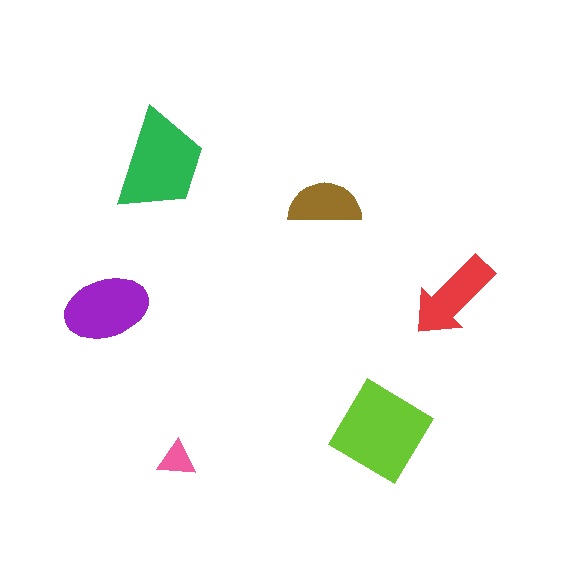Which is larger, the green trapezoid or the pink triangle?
The green trapezoid.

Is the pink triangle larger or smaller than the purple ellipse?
Smaller.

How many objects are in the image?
There are 6 objects in the image.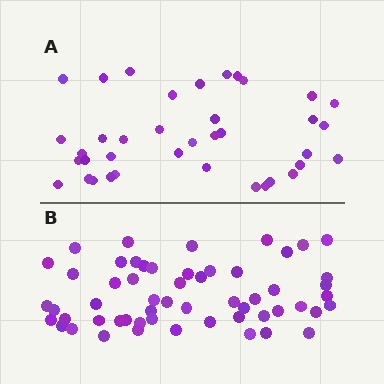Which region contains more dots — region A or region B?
Region B (the bottom region) has more dots.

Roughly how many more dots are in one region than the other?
Region B has approximately 20 more dots than region A.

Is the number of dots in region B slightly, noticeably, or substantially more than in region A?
Region B has substantially more. The ratio is roughly 1.5 to 1.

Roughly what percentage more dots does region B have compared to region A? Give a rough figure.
About 45% more.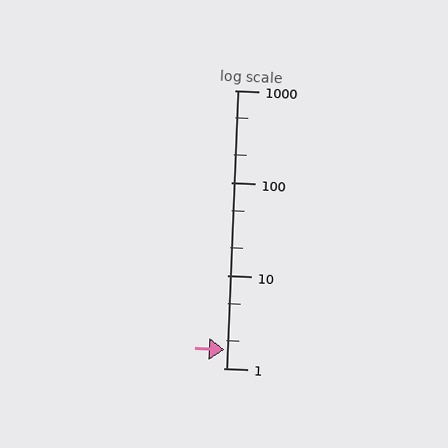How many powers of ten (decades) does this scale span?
The scale spans 3 decades, from 1 to 1000.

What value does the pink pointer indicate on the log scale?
The pointer indicates approximately 1.6.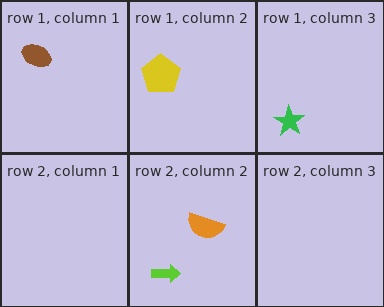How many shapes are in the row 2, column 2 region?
2.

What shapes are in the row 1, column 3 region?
The green star.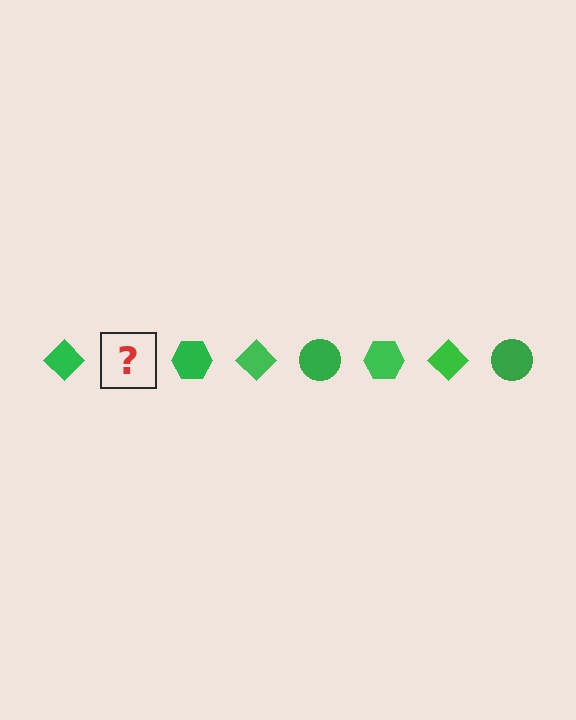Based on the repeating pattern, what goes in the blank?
The blank should be a green circle.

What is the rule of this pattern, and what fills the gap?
The rule is that the pattern cycles through diamond, circle, hexagon shapes in green. The gap should be filled with a green circle.